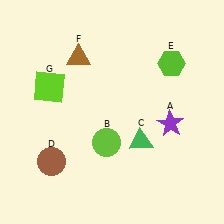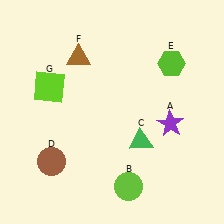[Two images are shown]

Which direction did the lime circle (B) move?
The lime circle (B) moved down.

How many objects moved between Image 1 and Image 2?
1 object moved between the two images.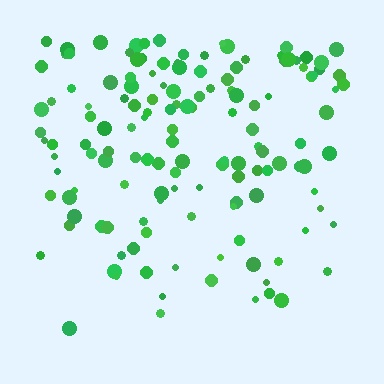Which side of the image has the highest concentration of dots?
The top.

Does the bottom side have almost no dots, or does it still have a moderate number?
Still a moderate number, just noticeably fewer than the top.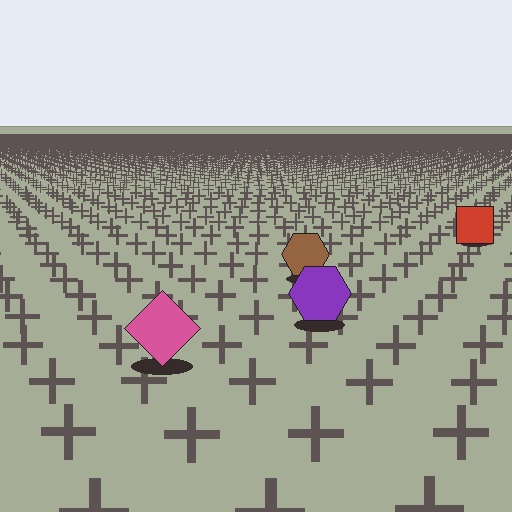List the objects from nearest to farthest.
From nearest to farthest: the pink diamond, the purple hexagon, the brown hexagon, the red square.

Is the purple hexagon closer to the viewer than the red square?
Yes. The purple hexagon is closer — you can tell from the texture gradient: the ground texture is coarser near it.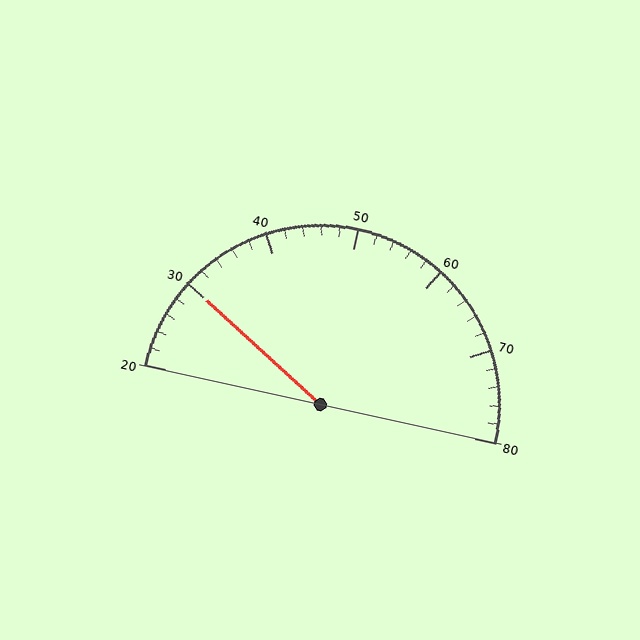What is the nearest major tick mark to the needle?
The nearest major tick mark is 30.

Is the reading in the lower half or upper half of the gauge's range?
The reading is in the lower half of the range (20 to 80).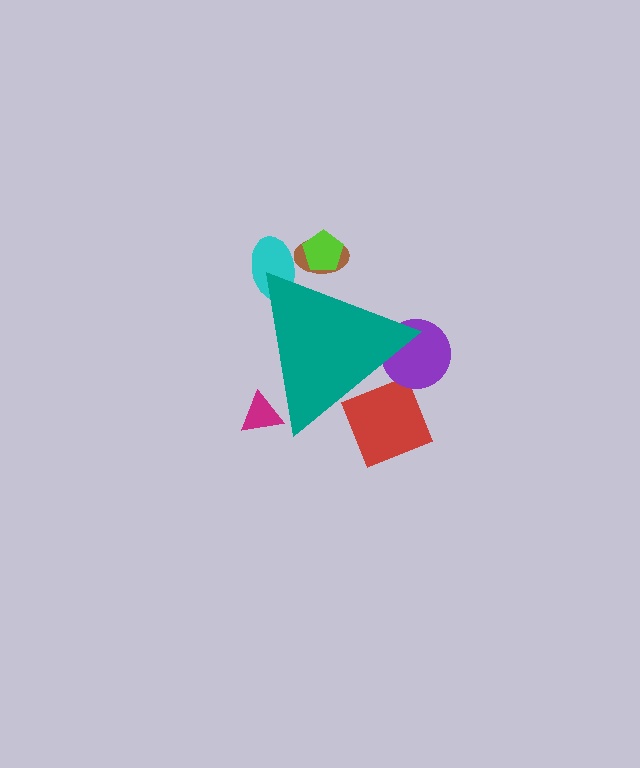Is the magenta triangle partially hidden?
Yes, the magenta triangle is partially hidden behind the teal triangle.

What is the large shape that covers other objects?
A teal triangle.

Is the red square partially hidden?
Yes, the red square is partially hidden behind the teal triangle.